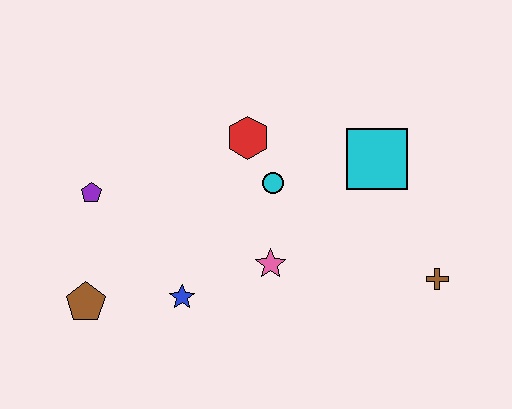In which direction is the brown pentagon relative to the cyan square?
The brown pentagon is to the left of the cyan square.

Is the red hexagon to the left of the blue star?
No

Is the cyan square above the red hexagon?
No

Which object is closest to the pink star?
The cyan circle is closest to the pink star.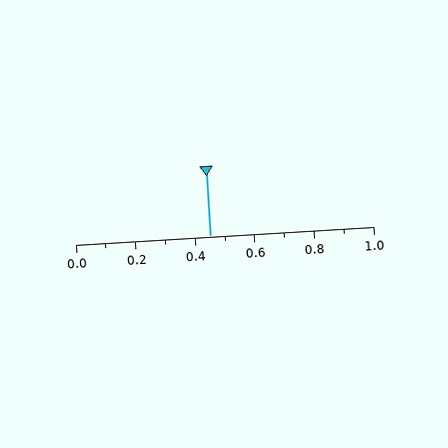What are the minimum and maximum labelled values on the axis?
The axis runs from 0.0 to 1.0.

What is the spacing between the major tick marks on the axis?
The major ticks are spaced 0.2 apart.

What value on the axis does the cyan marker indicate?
The marker indicates approximately 0.45.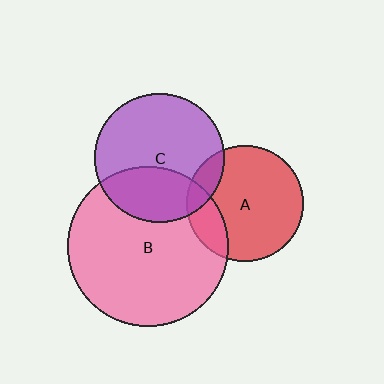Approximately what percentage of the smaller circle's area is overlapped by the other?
Approximately 35%.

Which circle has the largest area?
Circle B (pink).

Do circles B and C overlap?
Yes.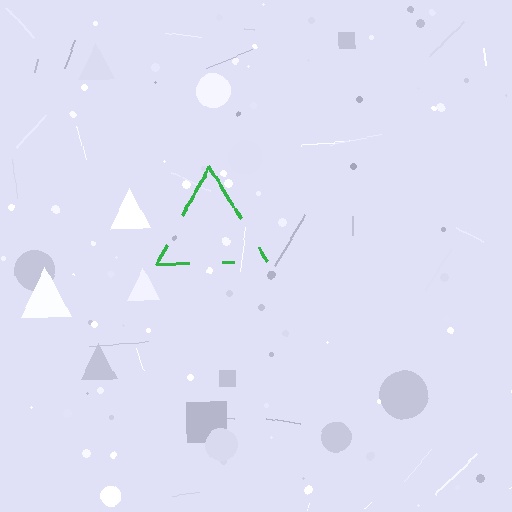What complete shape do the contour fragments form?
The contour fragments form a triangle.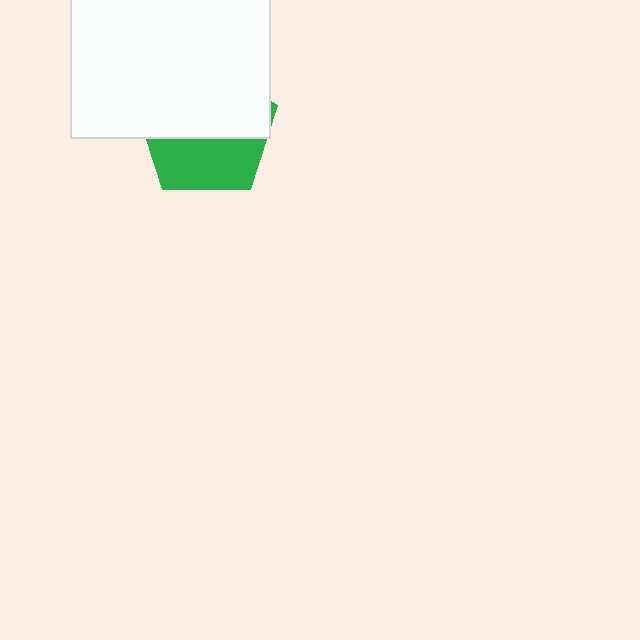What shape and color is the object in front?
The object in front is a white square.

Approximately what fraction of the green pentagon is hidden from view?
Roughly 60% of the green pentagon is hidden behind the white square.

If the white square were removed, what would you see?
You would see the complete green pentagon.